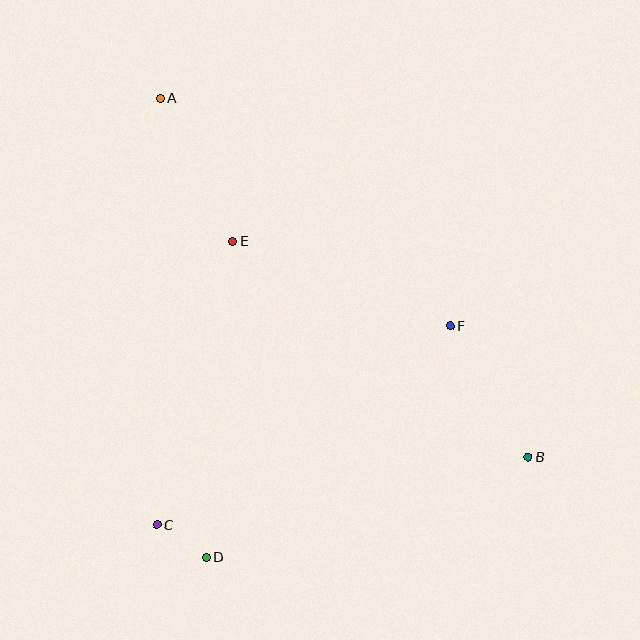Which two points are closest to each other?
Points C and D are closest to each other.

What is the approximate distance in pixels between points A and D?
The distance between A and D is approximately 462 pixels.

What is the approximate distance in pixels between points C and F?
The distance between C and F is approximately 355 pixels.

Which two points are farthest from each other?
Points A and B are farthest from each other.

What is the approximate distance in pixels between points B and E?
The distance between B and E is approximately 366 pixels.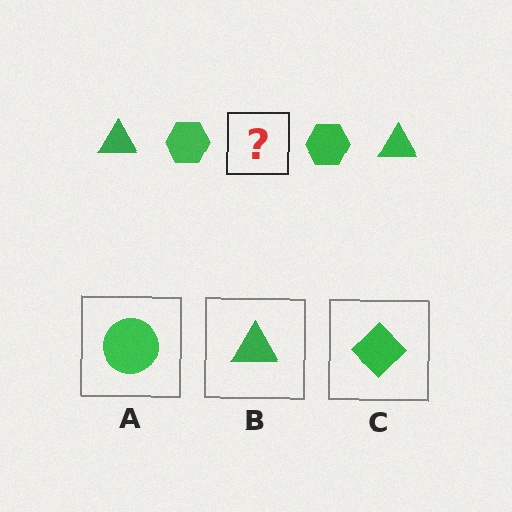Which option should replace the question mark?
Option B.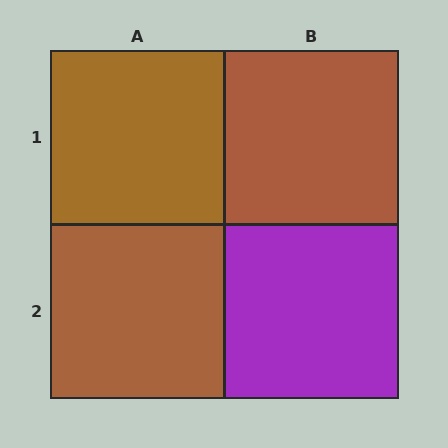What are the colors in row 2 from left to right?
Brown, purple.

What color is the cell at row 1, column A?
Brown.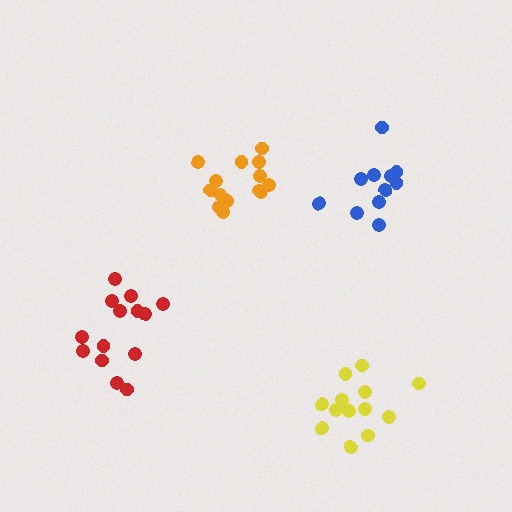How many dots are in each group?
Group 1: 14 dots, Group 2: 14 dots, Group 3: 11 dots, Group 4: 13 dots (52 total).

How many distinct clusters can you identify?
There are 4 distinct clusters.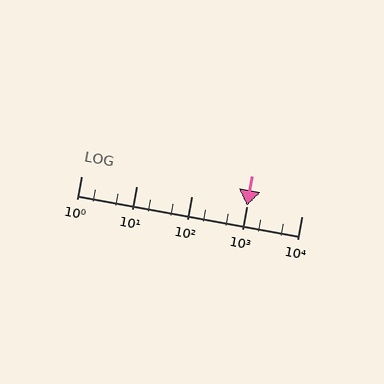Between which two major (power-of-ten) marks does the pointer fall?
The pointer is between 1000 and 10000.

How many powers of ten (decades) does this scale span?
The scale spans 4 decades, from 1 to 10000.